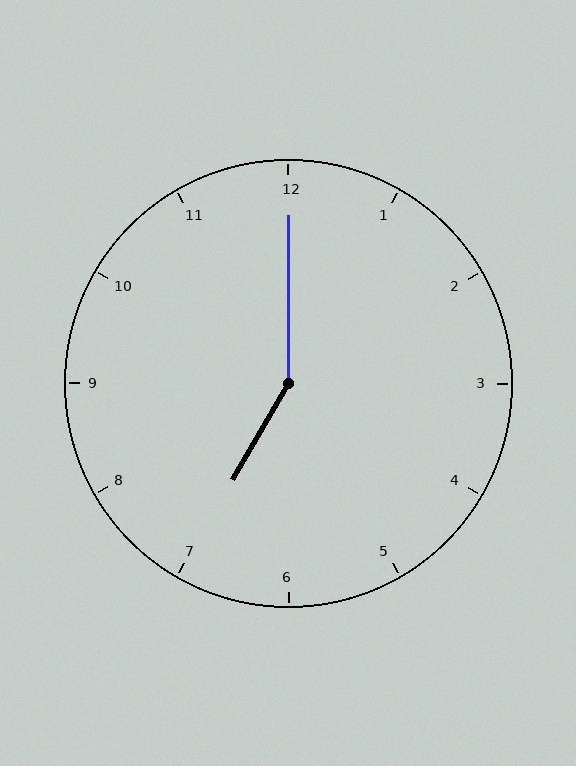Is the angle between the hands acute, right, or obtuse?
It is obtuse.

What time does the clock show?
7:00.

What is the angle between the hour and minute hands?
Approximately 150 degrees.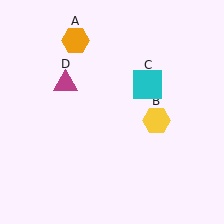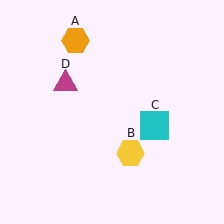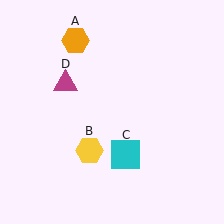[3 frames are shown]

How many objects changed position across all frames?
2 objects changed position: yellow hexagon (object B), cyan square (object C).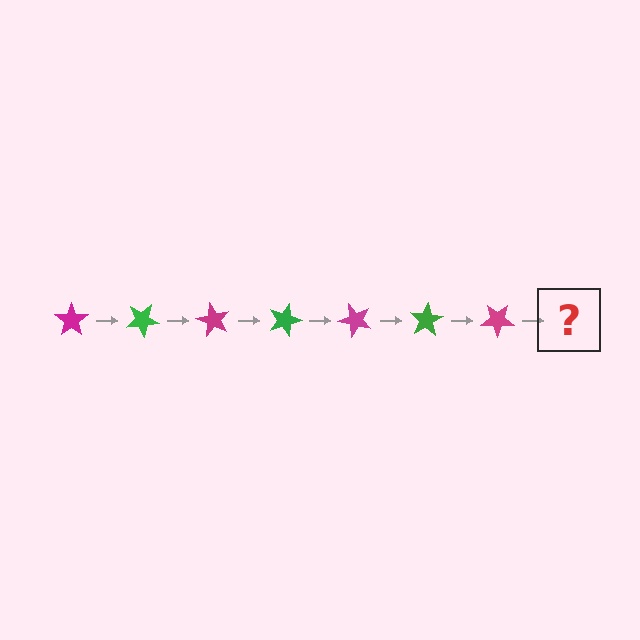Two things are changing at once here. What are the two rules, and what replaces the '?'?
The two rules are that it rotates 30 degrees each step and the color cycles through magenta and green. The '?' should be a green star, rotated 210 degrees from the start.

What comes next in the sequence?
The next element should be a green star, rotated 210 degrees from the start.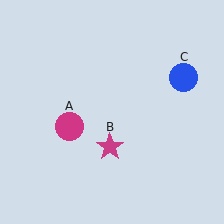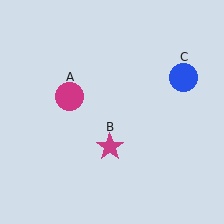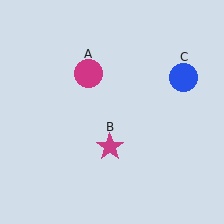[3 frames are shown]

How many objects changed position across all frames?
1 object changed position: magenta circle (object A).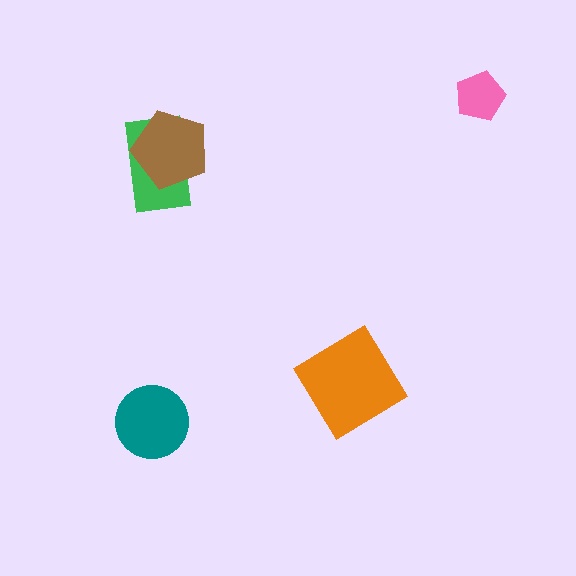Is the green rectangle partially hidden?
Yes, it is partially covered by another shape.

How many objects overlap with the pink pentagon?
0 objects overlap with the pink pentagon.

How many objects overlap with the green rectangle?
1 object overlaps with the green rectangle.